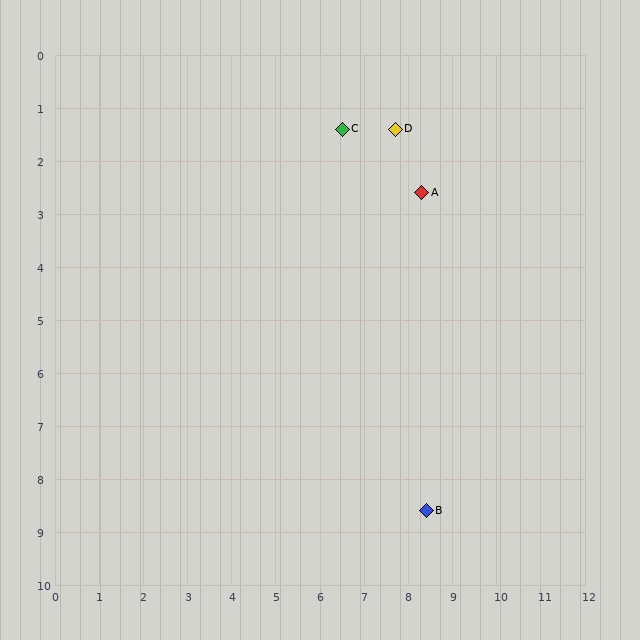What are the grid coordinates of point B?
Point B is at approximately (8.4, 8.6).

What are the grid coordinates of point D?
Point D is at approximately (7.7, 1.4).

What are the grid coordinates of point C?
Point C is at approximately (6.5, 1.4).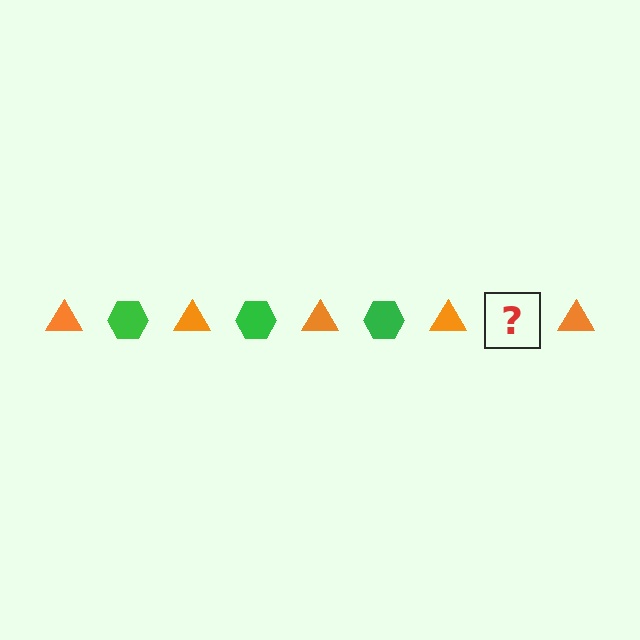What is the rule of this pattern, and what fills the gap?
The rule is that the pattern alternates between orange triangle and green hexagon. The gap should be filled with a green hexagon.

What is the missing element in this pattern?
The missing element is a green hexagon.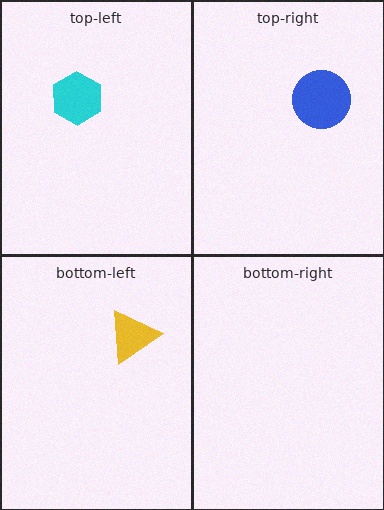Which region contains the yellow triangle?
The bottom-left region.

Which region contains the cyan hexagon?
The top-left region.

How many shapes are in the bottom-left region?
1.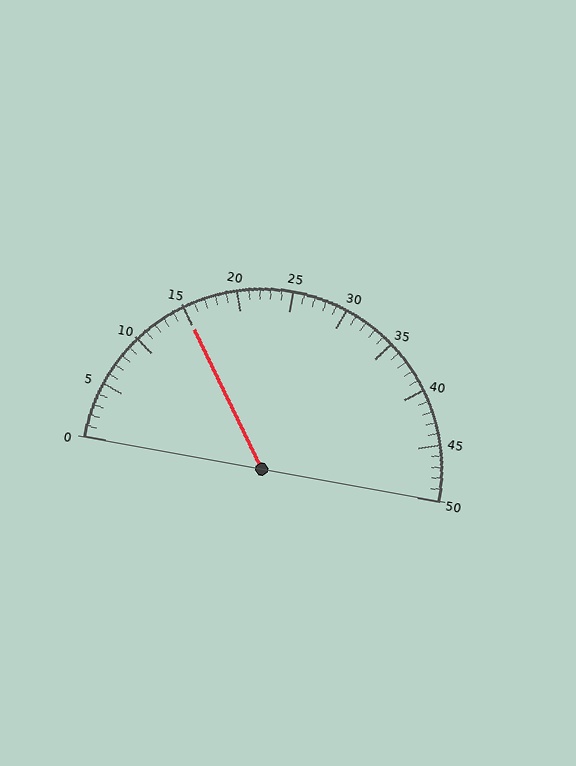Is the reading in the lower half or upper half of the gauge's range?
The reading is in the lower half of the range (0 to 50).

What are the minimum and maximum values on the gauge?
The gauge ranges from 0 to 50.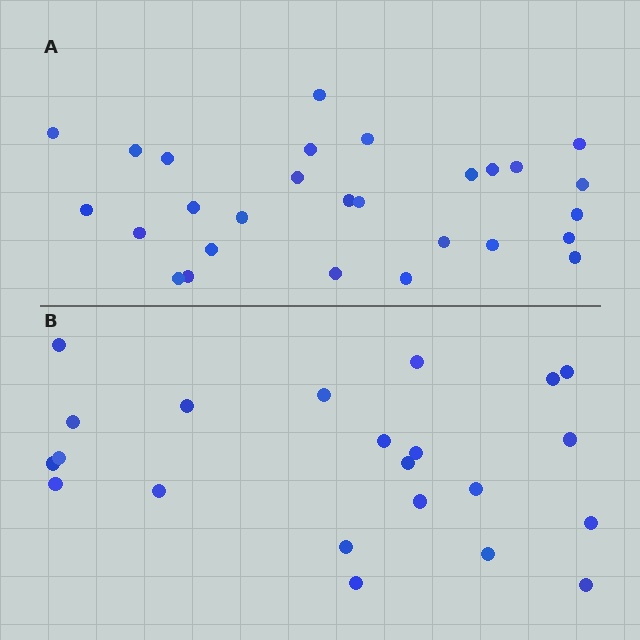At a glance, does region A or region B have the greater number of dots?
Region A (the top region) has more dots.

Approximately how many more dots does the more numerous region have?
Region A has about 6 more dots than region B.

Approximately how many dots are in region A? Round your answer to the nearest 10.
About 30 dots. (The exact count is 28, which rounds to 30.)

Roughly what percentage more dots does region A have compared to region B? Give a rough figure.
About 25% more.